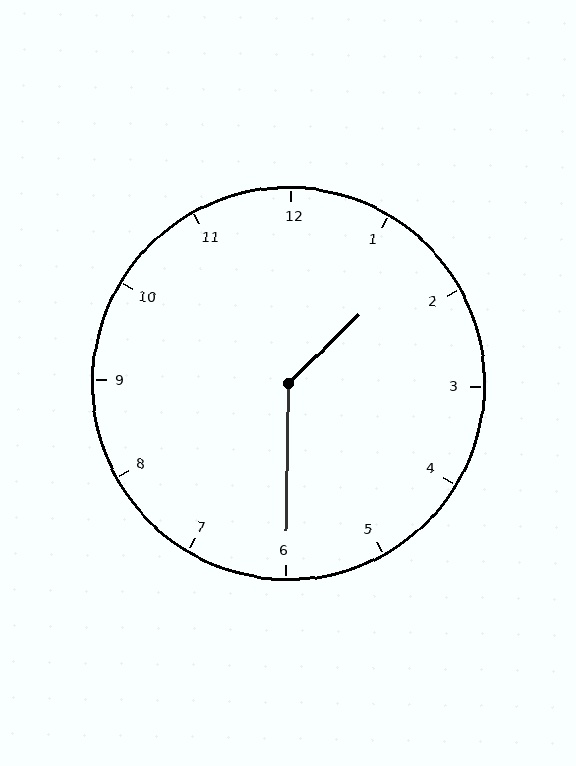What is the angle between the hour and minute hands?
Approximately 135 degrees.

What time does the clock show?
1:30.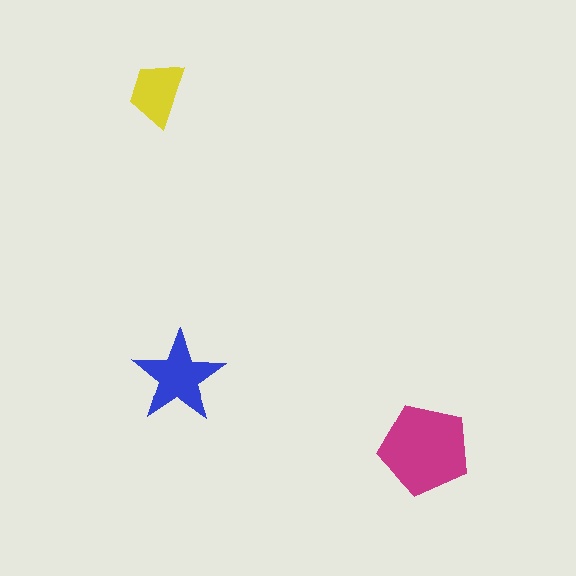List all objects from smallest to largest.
The yellow trapezoid, the blue star, the magenta pentagon.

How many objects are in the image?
There are 3 objects in the image.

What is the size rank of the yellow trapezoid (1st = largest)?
3rd.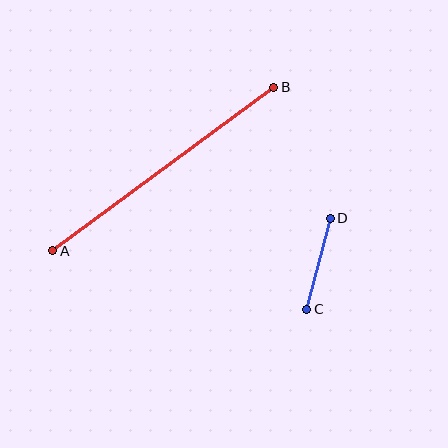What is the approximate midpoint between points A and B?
The midpoint is at approximately (163, 169) pixels.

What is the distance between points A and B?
The distance is approximately 275 pixels.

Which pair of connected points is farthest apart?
Points A and B are farthest apart.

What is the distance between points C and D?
The distance is approximately 94 pixels.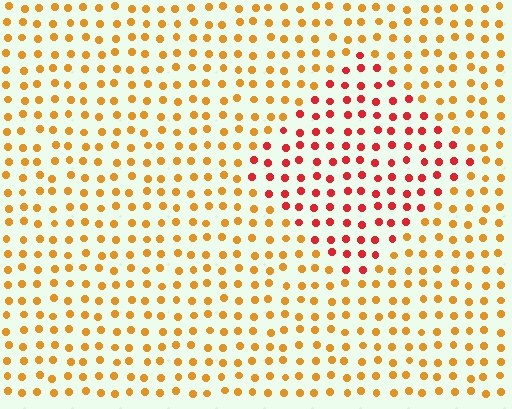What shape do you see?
I see a diamond.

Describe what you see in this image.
The image is filled with small orange elements in a uniform arrangement. A diamond-shaped region is visible where the elements are tinted to a slightly different hue, forming a subtle color boundary.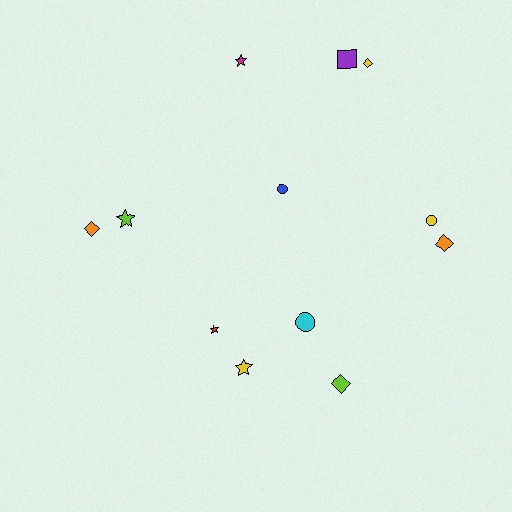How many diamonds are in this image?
There are 4 diamonds.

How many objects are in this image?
There are 12 objects.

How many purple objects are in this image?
There is 1 purple object.